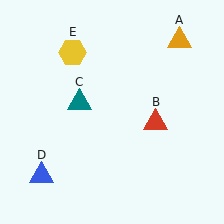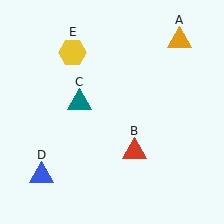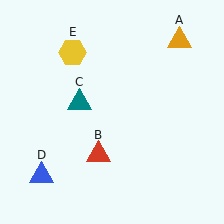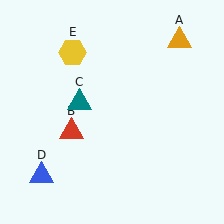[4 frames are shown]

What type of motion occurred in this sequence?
The red triangle (object B) rotated clockwise around the center of the scene.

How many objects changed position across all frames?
1 object changed position: red triangle (object B).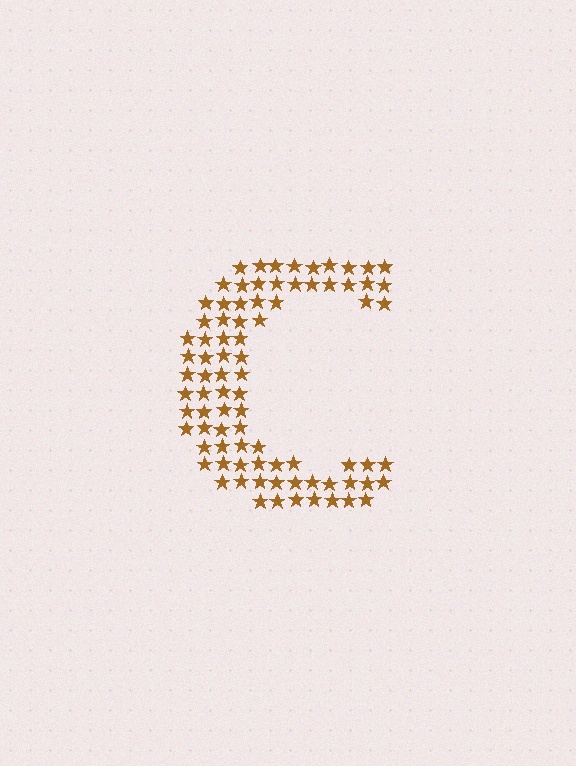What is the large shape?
The large shape is the letter C.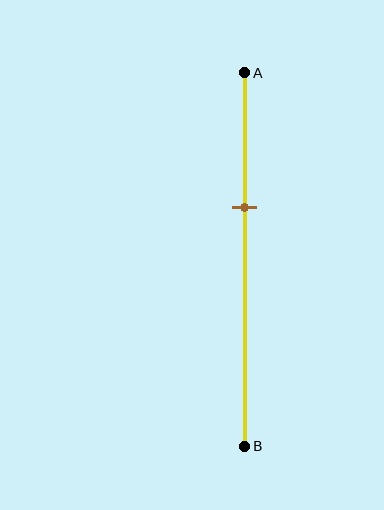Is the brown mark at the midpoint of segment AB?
No, the mark is at about 35% from A, not at the 50% midpoint.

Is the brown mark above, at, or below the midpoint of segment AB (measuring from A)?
The brown mark is above the midpoint of segment AB.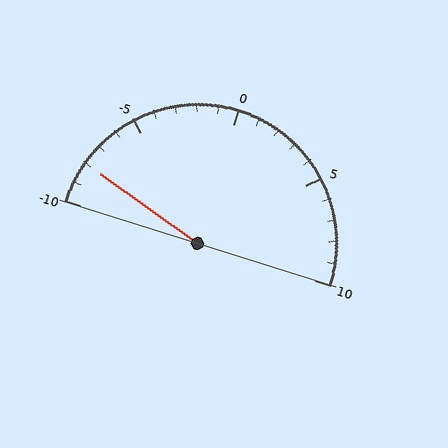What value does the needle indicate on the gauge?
The needle indicates approximately -8.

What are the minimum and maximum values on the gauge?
The gauge ranges from -10 to 10.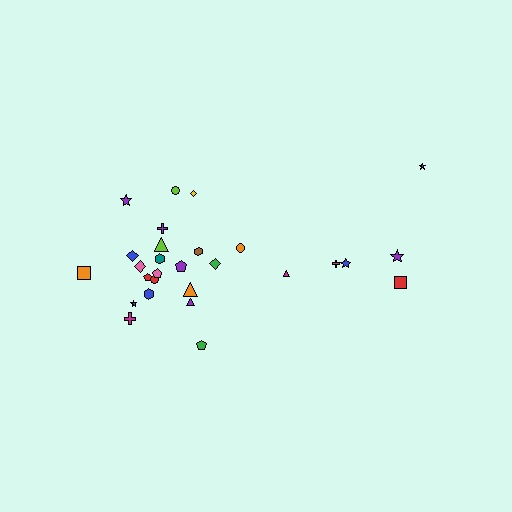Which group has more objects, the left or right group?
The left group.